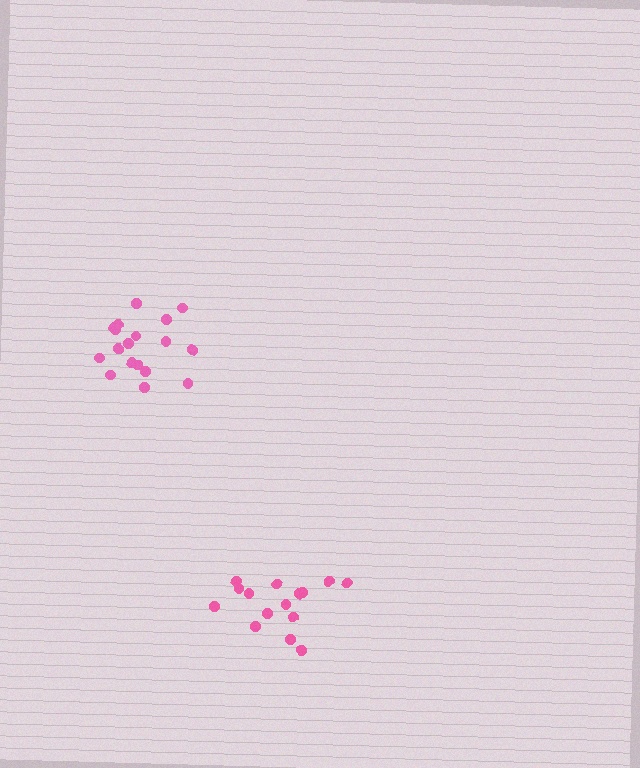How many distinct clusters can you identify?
There are 2 distinct clusters.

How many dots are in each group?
Group 1: 18 dots, Group 2: 16 dots (34 total).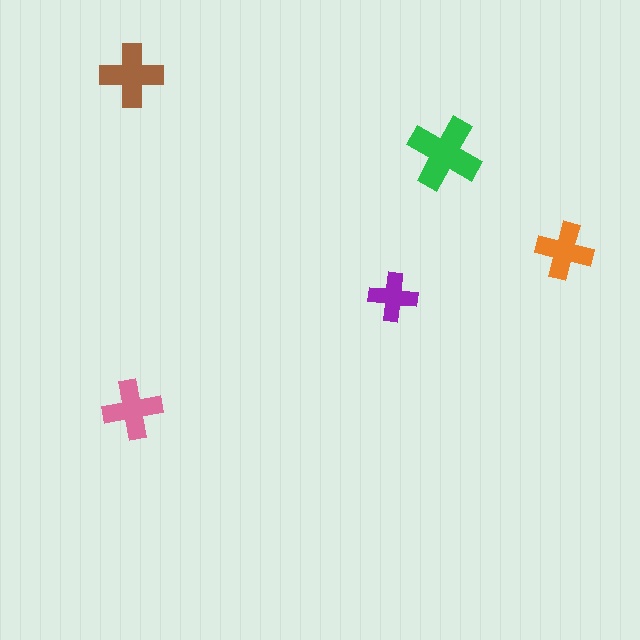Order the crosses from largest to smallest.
the green one, the brown one, the pink one, the orange one, the purple one.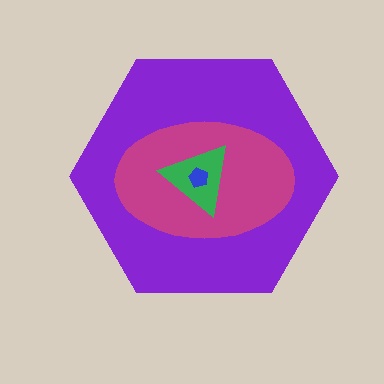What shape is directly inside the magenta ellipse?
The green triangle.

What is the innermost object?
The blue pentagon.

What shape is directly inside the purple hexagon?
The magenta ellipse.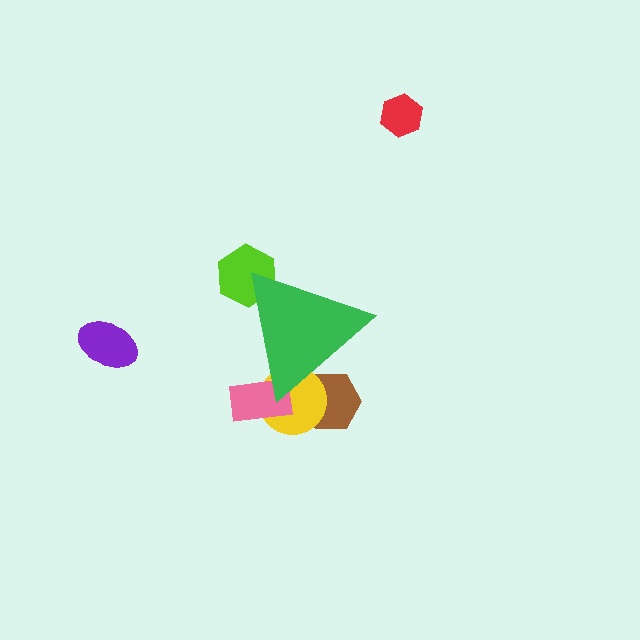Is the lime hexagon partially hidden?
Yes, the lime hexagon is partially hidden behind the green triangle.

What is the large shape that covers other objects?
A green triangle.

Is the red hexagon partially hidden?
No, the red hexagon is fully visible.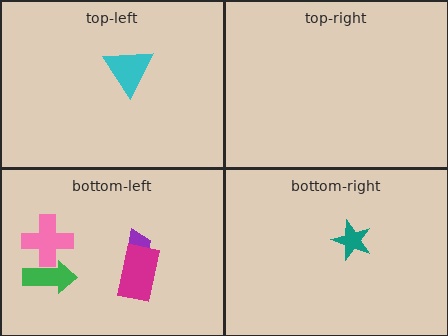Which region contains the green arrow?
The bottom-left region.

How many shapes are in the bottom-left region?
4.